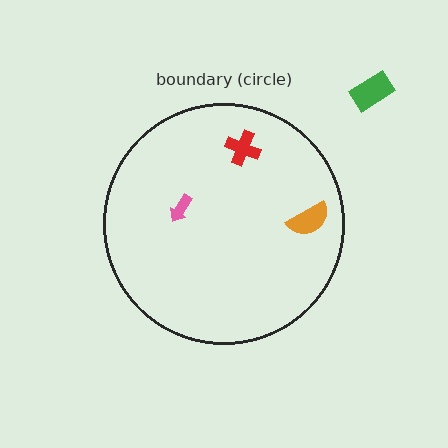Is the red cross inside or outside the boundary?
Inside.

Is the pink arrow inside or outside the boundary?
Inside.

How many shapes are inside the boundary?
3 inside, 1 outside.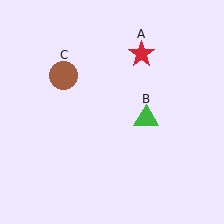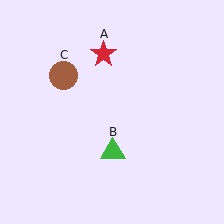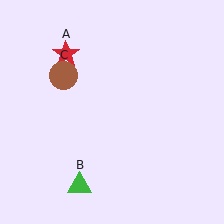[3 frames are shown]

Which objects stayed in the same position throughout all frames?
Brown circle (object C) remained stationary.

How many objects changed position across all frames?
2 objects changed position: red star (object A), green triangle (object B).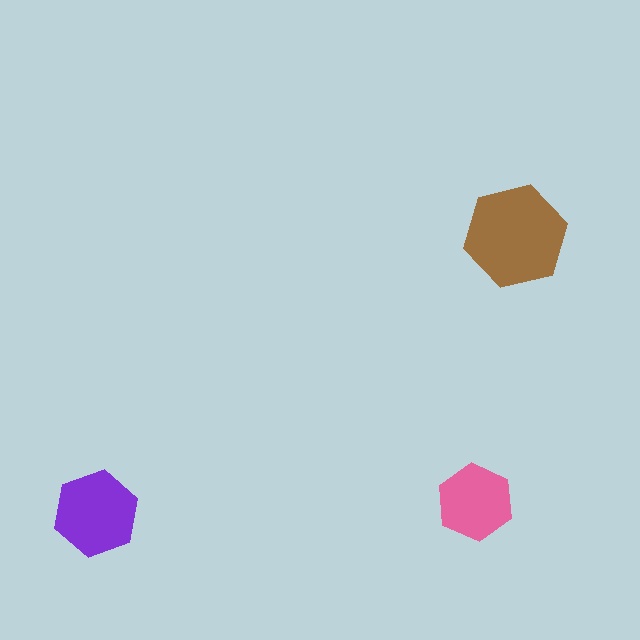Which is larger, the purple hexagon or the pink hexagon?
The purple one.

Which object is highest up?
The brown hexagon is topmost.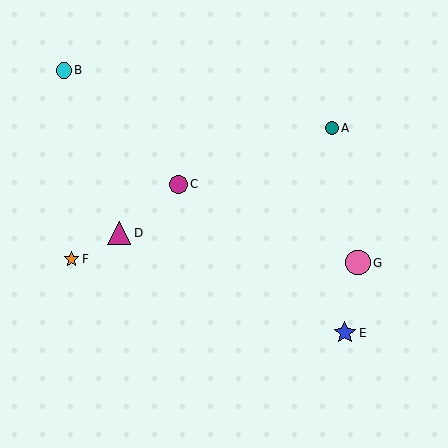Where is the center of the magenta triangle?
The center of the magenta triangle is at (119, 233).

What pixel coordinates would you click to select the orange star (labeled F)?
Click at (71, 259) to select the orange star F.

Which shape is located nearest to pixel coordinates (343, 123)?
The teal circle (labeled A) at (332, 128) is nearest to that location.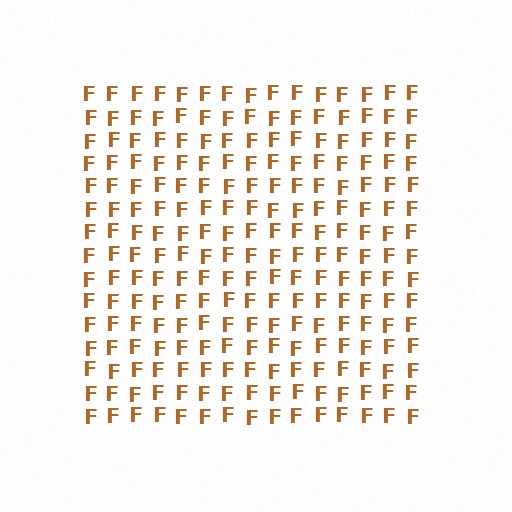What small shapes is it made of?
It is made of small letter F's.